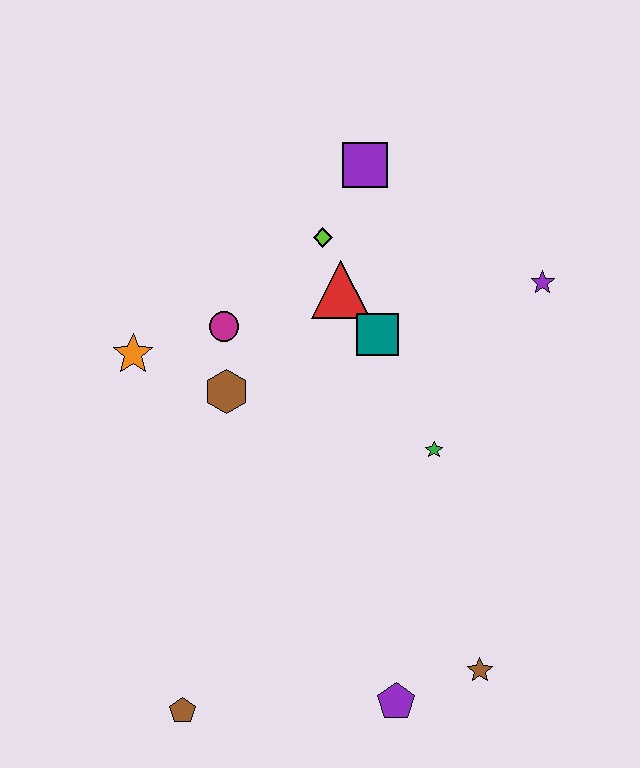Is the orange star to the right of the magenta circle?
No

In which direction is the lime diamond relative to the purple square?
The lime diamond is below the purple square.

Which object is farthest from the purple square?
The brown pentagon is farthest from the purple square.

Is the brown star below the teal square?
Yes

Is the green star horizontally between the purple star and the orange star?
Yes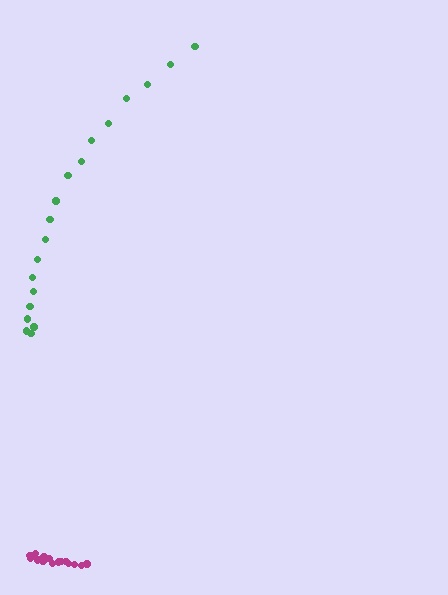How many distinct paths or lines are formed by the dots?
There are 2 distinct paths.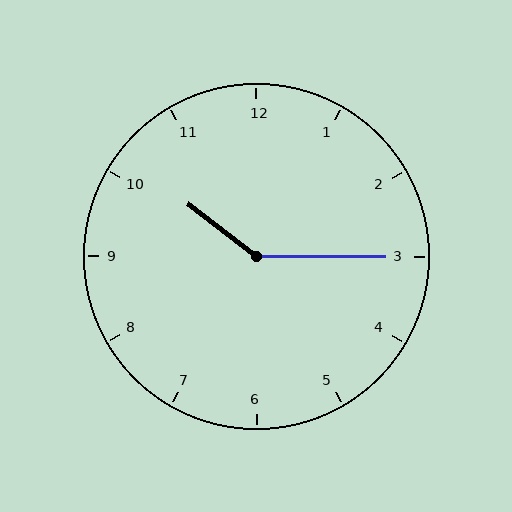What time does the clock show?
10:15.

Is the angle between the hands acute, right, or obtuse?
It is obtuse.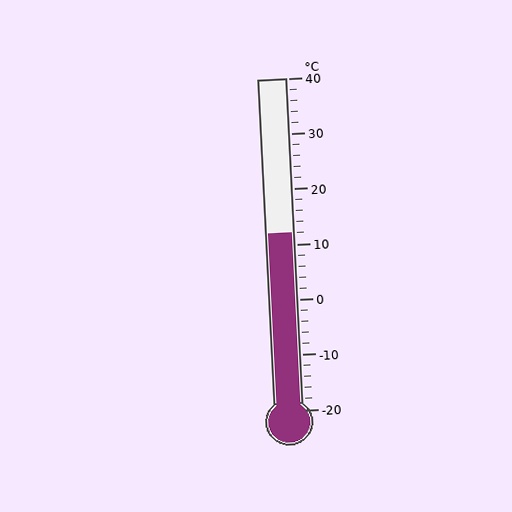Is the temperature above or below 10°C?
The temperature is above 10°C.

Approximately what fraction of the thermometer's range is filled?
The thermometer is filled to approximately 55% of its range.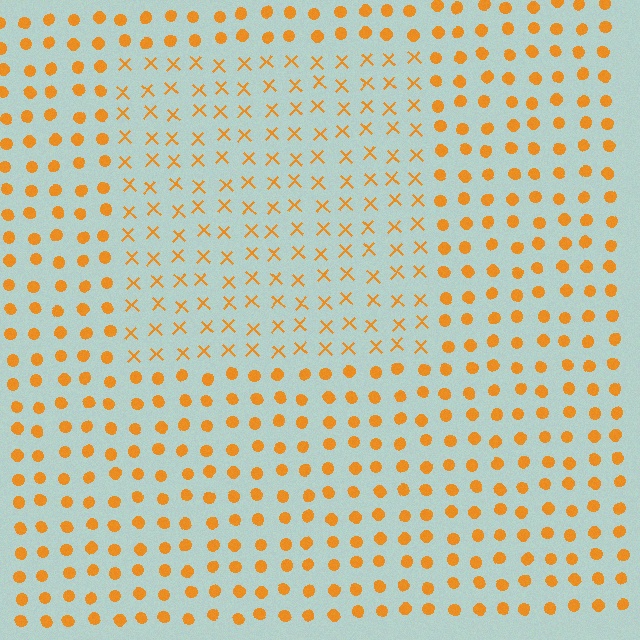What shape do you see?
I see a rectangle.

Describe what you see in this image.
The image is filled with small orange elements arranged in a uniform grid. A rectangle-shaped region contains X marks, while the surrounding area contains circles. The boundary is defined purely by the change in element shape.